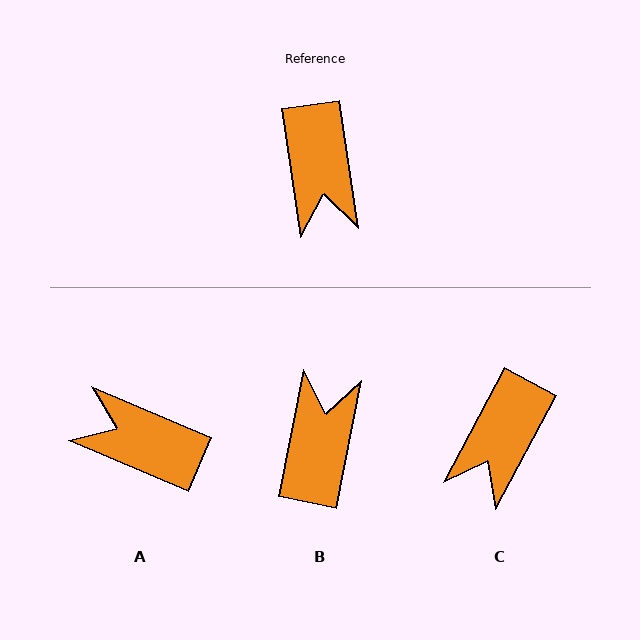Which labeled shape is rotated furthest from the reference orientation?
B, about 161 degrees away.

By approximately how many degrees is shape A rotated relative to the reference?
Approximately 121 degrees clockwise.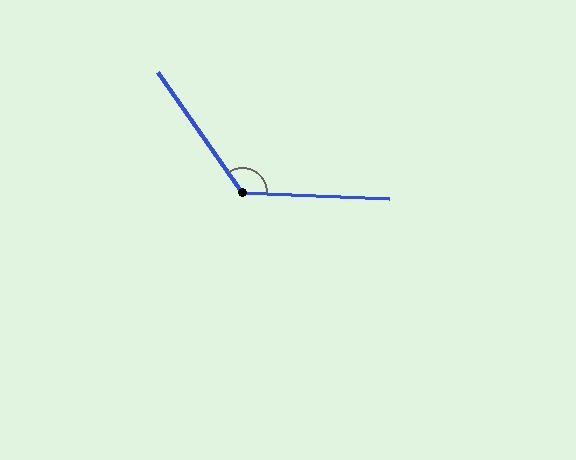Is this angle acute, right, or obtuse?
It is obtuse.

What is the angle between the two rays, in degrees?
Approximately 127 degrees.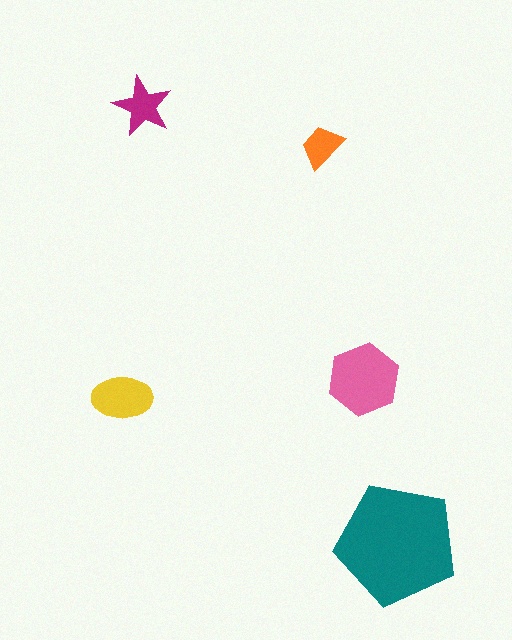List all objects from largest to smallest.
The teal pentagon, the pink hexagon, the yellow ellipse, the magenta star, the orange trapezoid.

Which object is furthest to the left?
The yellow ellipse is leftmost.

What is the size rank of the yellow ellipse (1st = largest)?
3rd.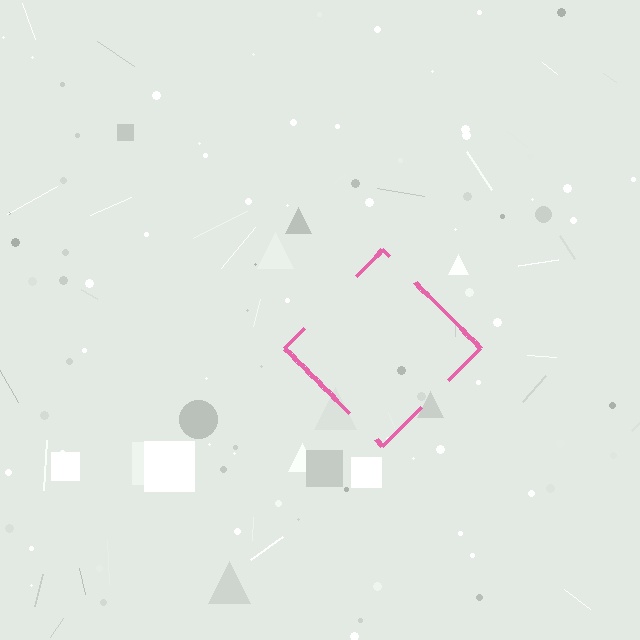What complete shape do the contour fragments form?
The contour fragments form a diamond.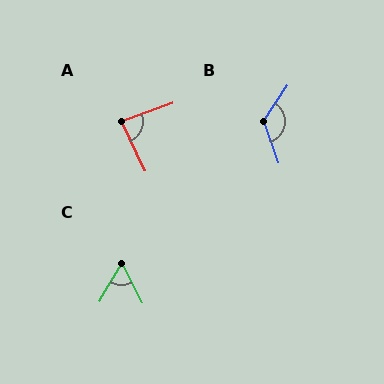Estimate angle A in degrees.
Approximately 84 degrees.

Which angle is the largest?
B, at approximately 127 degrees.